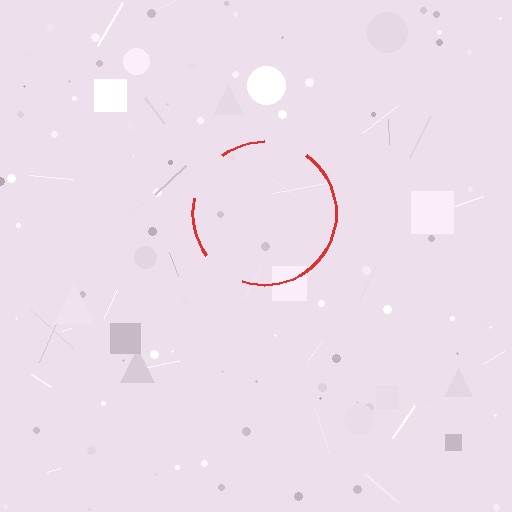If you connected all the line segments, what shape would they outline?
They would outline a circle.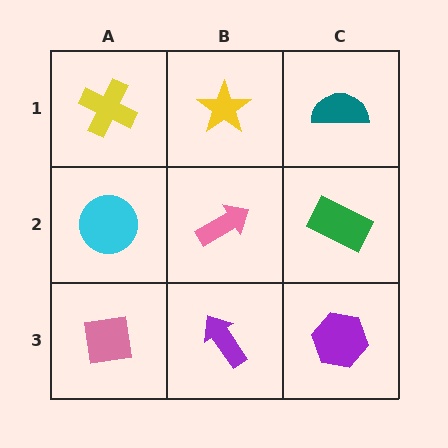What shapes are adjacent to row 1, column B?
A pink arrow (row 2, column B), a yellow cross (row 1, column A), a teal semicircle (row 1, column C).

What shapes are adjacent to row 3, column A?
A cyan circle (row 2, column A), a purple arrow (row 3, column B).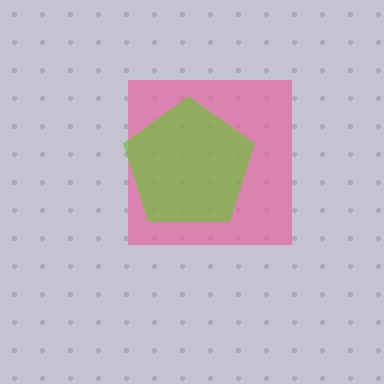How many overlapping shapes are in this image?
There are 2 overlapping shapes in the image.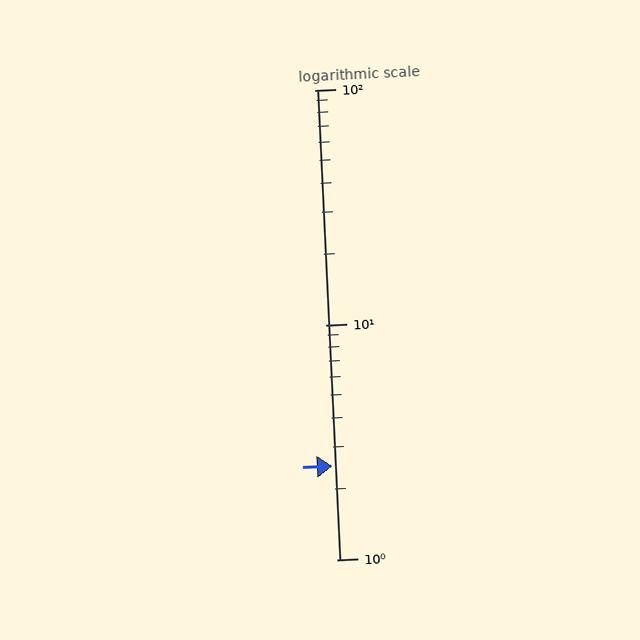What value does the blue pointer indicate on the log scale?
The pointer indicates approximately 2.5.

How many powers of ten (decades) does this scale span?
The scale spans 2 decades, from 1 to 100.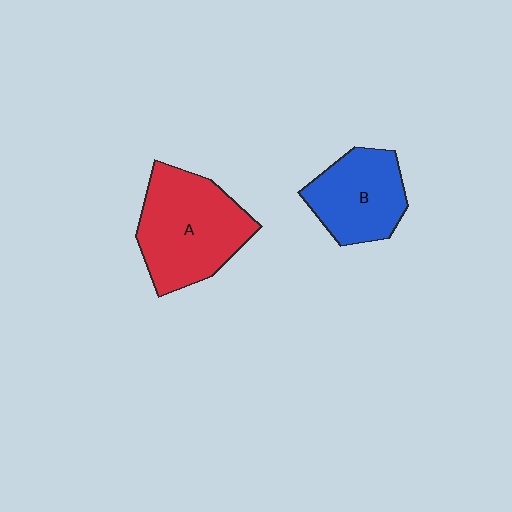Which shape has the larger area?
Shape A (red).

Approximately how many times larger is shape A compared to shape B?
Approximately 1.4 times.